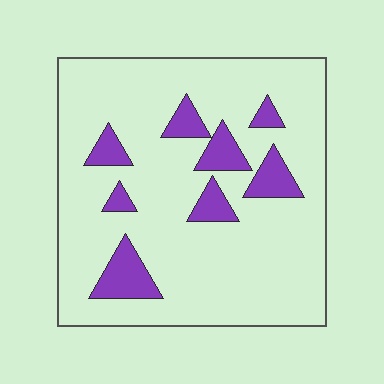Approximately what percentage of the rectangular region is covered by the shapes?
Approximately 15%.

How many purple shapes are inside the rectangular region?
8.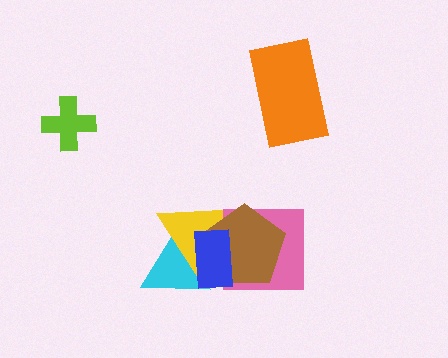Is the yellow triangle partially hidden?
Yes, it is partially covered by another shape.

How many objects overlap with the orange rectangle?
0 objects overlap with the orange rectangle.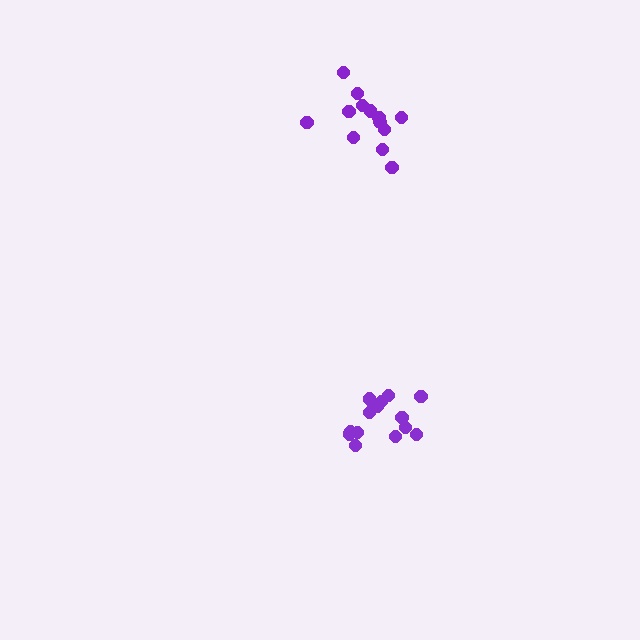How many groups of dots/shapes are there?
There are 2 groups.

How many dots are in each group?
Group 1: 14 dots, Group 2: 13 dots (27 total).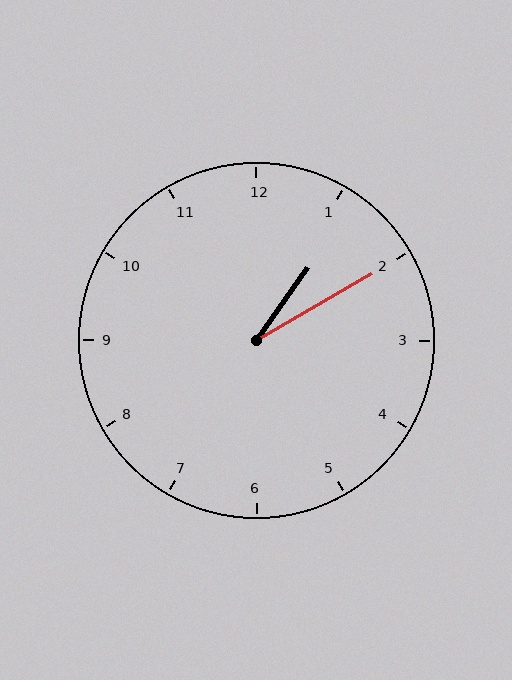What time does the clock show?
1:10.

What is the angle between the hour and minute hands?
Approximately 25 degrees.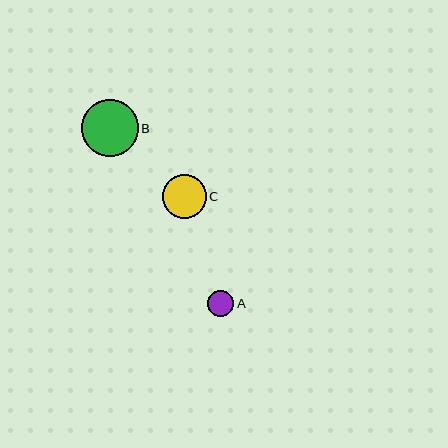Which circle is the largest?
Circle B is the largest with a size of approximately 57 pixels.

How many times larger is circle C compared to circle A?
Circle C is approximately 1.7 times the size of circle A.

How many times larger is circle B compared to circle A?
Circle B is approximately 2.2 times the size of circle A.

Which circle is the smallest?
Circle A is the smallest with a size of approximately 26 pixels.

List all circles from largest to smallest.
From largest to smallest: B, C, A.